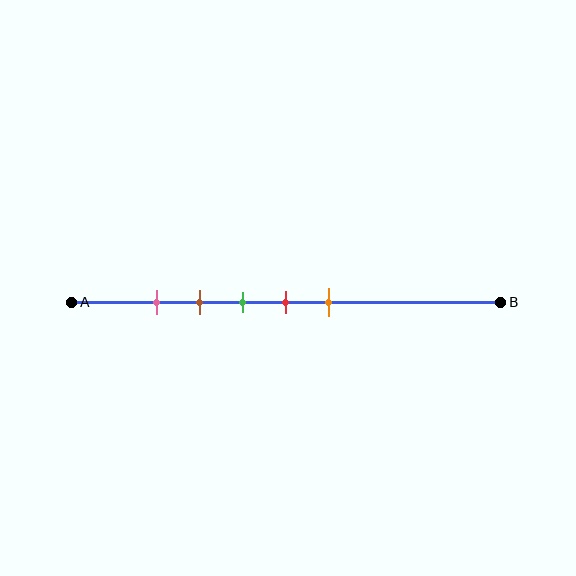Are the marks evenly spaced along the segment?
Yes, the marks are approximately evenly spaced.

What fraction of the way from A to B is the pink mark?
The pink mark is approximately 20% (0.2) of the way from A to B.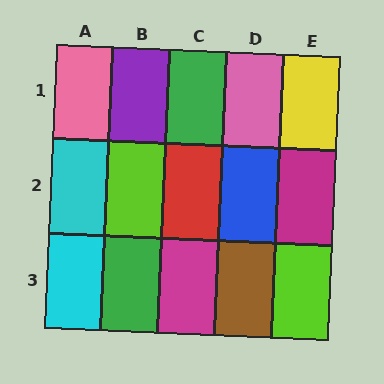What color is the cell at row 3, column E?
Lime.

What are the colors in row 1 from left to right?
Pink, purple, green, pink, yellow.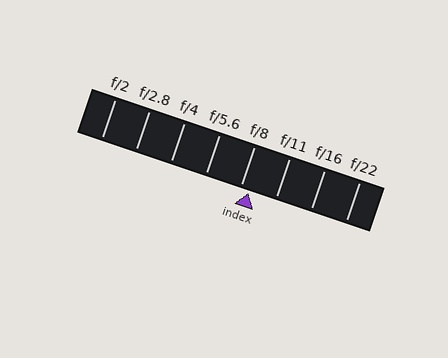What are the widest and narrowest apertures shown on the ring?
The widest aperture shown is f/2 and the narrowest is f/22.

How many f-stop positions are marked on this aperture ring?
There are 8 f-stop positions marked.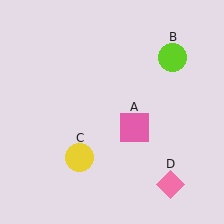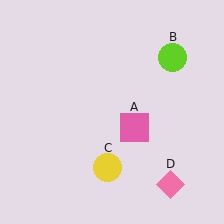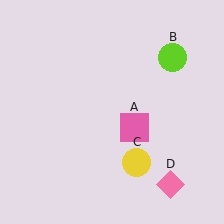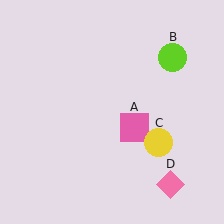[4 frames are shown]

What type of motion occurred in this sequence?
The yellow circle (object C) rotated counterclockwise around the center of the scene.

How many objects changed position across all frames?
1 object changed position: yellow circle (object C).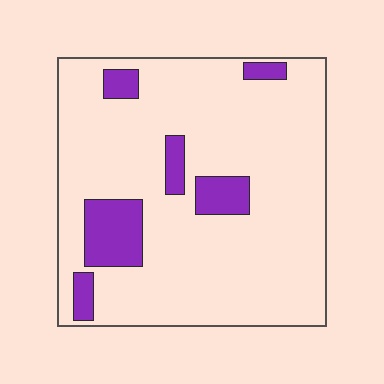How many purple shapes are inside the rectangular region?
6.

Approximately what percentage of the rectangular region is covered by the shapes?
Approximately 15%.